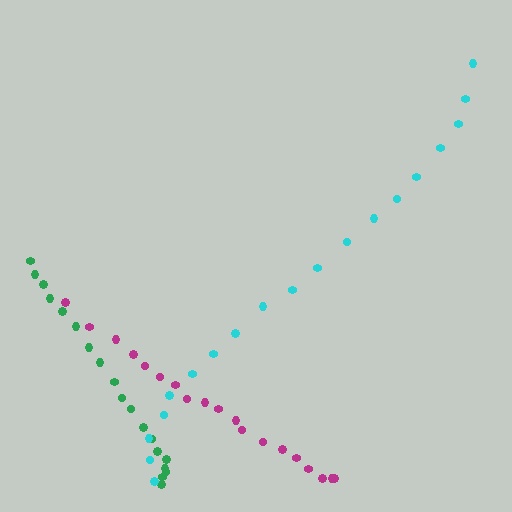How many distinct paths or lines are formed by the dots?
There are 3 distinct paths.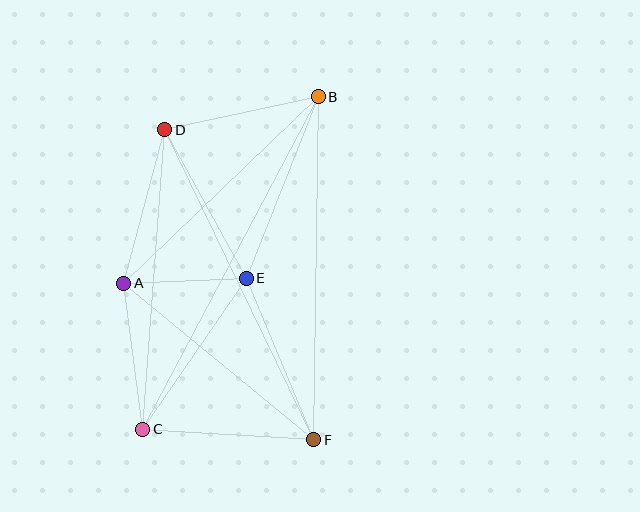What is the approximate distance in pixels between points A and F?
The distance between A and F is approximately 246 pixels.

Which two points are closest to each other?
Points A and E are closest to each other.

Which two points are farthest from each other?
Points B and C are farthest from each other.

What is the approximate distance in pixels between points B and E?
The distance between B and E is approximately 195 pixels.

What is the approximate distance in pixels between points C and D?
The distance between C and D is approximately 300 pixels.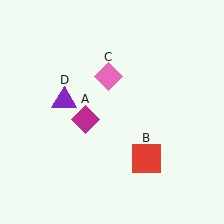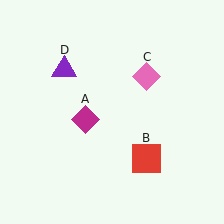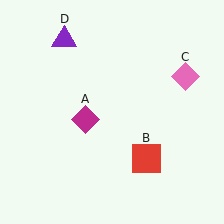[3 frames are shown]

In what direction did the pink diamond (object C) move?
The pink diamond (object C) moved right.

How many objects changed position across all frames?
2 objects changed position: pink diamond (object C), purple triangle (object D).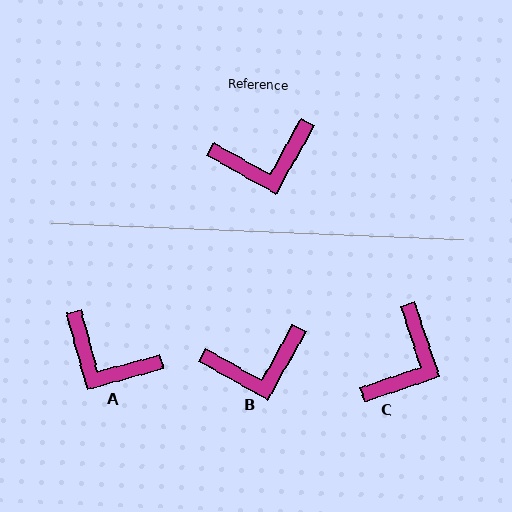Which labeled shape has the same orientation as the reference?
B.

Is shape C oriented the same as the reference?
No, it is off by about 48 degrees.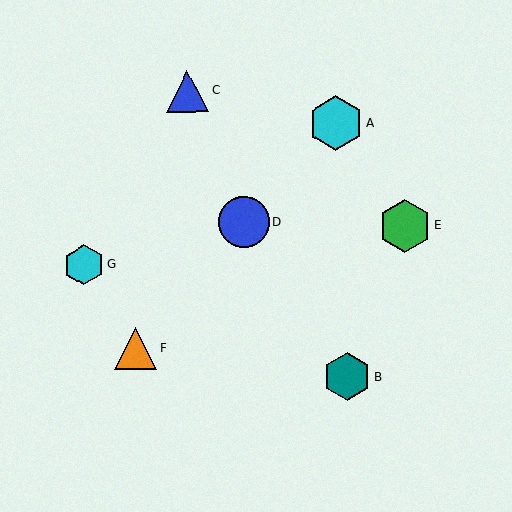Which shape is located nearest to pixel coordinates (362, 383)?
The teal hexagon (labeled B) at (347, 377) is nearest to that location.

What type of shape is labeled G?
Shape G is a cyan hexagon.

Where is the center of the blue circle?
The center of the blue circle is at (244, 222).